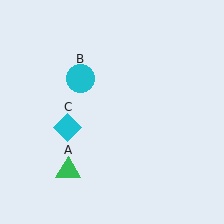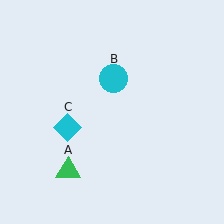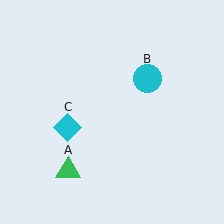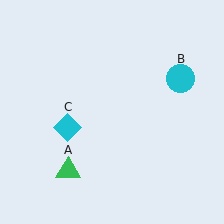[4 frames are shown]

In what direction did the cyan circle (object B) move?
The cyan circle (object B) moved right.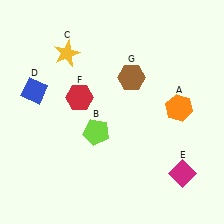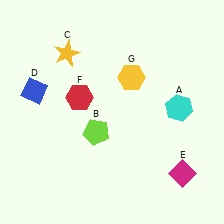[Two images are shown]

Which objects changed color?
A changed from orange to cyan. G changed from brown to yellow.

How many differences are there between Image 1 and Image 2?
There are 2 differences between the two images.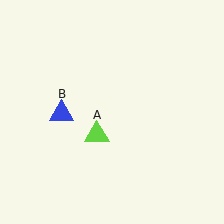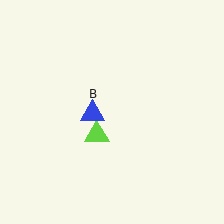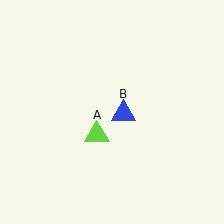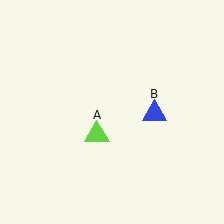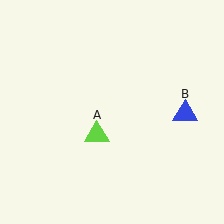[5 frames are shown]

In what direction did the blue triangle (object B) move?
The blue triangle (object B) moved right.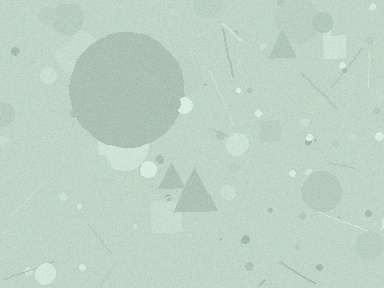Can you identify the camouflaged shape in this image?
The camouflaged shape is a circle.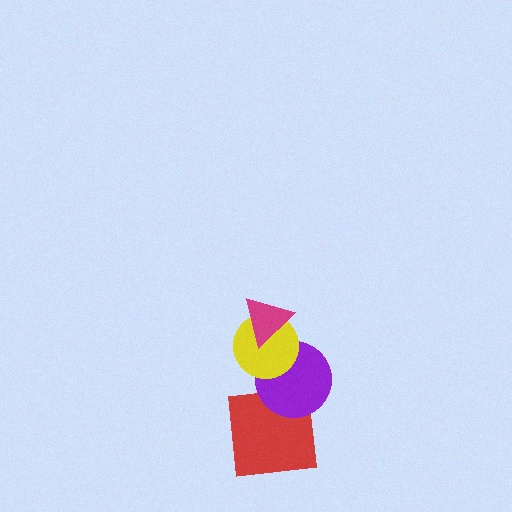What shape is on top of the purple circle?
The yellow circle is on top of the purple circle.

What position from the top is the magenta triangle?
The magenta triangle is 1st from the top.